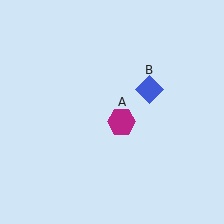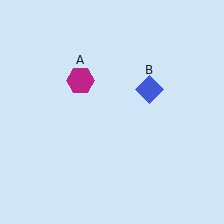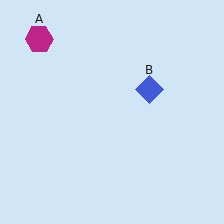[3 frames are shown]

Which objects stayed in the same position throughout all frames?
Blue diamond (object B) remained stationary.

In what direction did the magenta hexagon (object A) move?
The magenta hexagon (object A) moved up and to the left.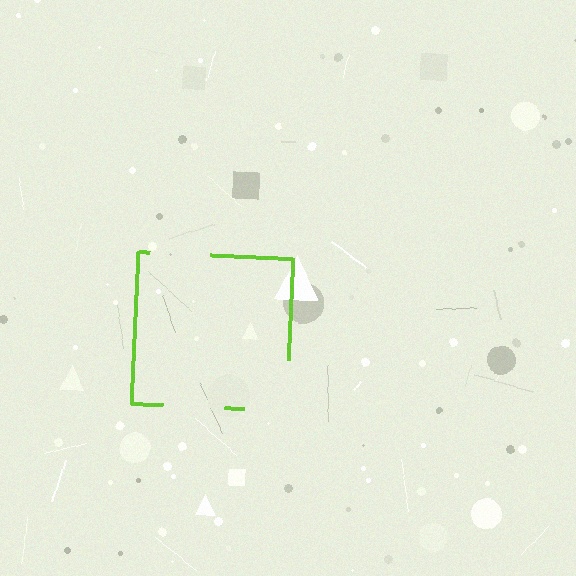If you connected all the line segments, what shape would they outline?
They would outline a square.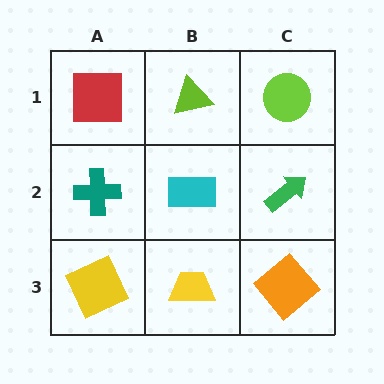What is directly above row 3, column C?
A green arrow.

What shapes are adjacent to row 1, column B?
A cyan rectangle (row 2, column B), a red square (row 1, column A), a lime circle (row 1, column C).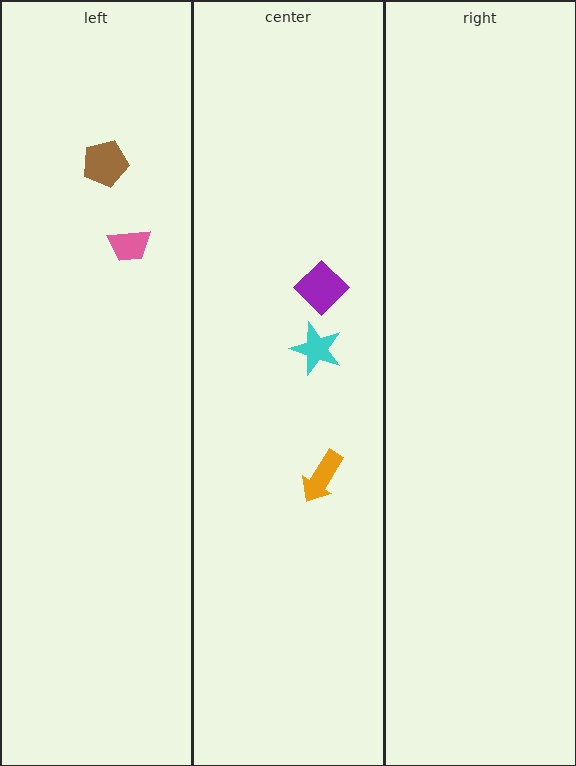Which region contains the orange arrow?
The center region.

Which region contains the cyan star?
The center region.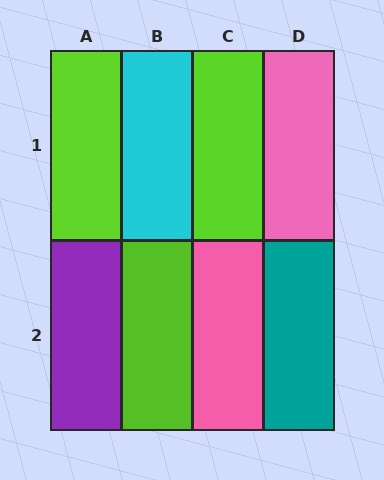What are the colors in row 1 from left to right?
Lime, cyan, lime, pink.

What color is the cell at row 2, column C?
Pink.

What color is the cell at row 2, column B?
Lime.